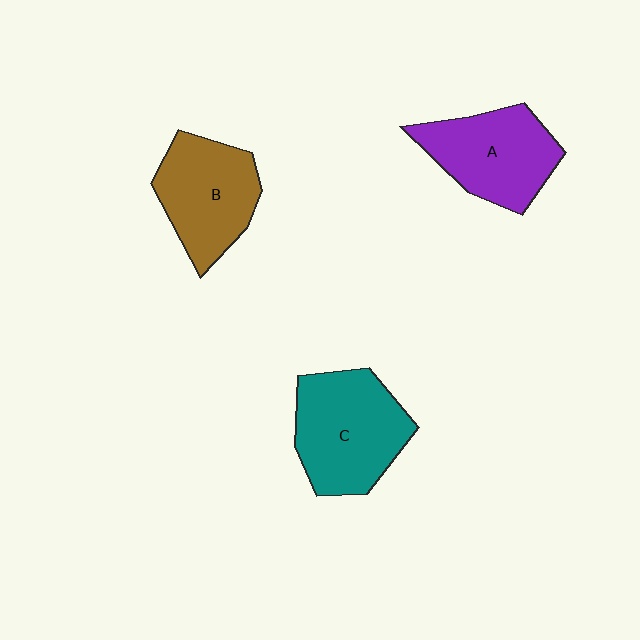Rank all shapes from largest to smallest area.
From largest to smallest: C (teal), A (purple), B (brown).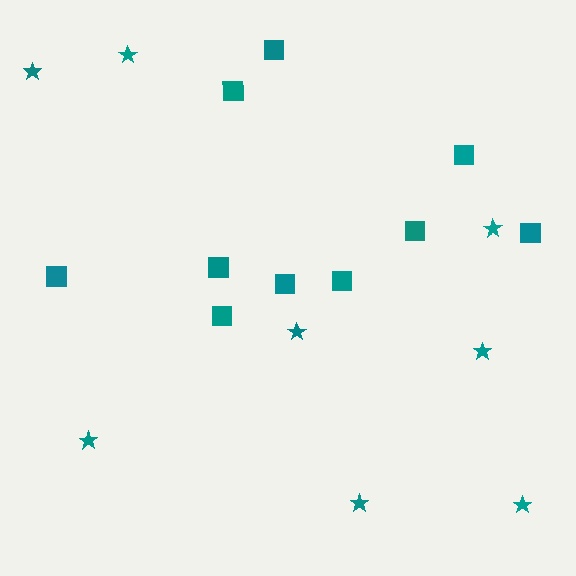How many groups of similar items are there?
There are 2 groups: one group of squares (10) and one group of stars (8).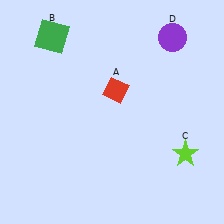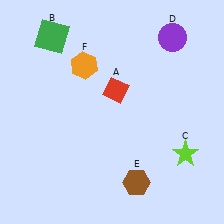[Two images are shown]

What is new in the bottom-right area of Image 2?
A brown hexagon (E) was added in the bottom-right area of Image 2.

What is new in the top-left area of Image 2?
An orange hexagon (F) was added in the top-left area of Image 2.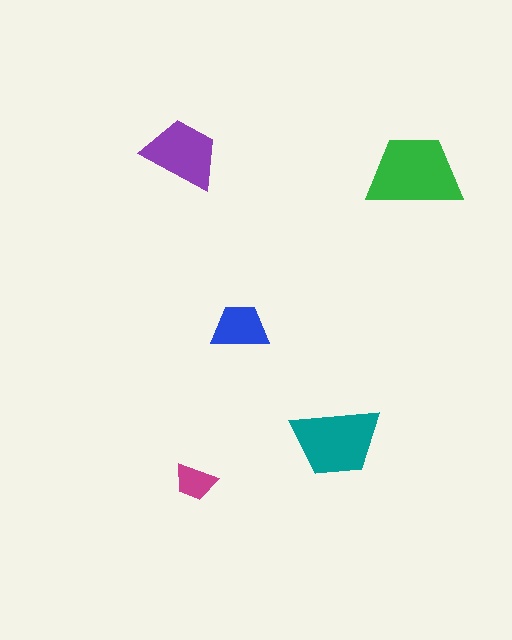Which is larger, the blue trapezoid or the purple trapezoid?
The purple one.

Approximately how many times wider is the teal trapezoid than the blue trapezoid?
About 1.5 times wider.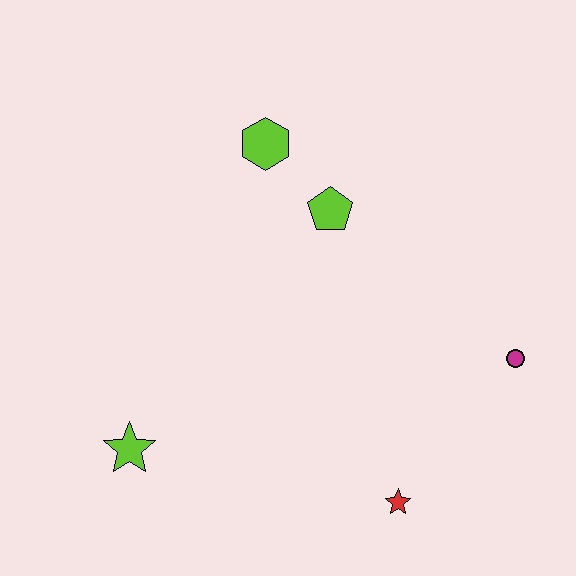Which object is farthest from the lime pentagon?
The lime star is farthest from the lime pentagon.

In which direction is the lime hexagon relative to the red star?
The lime hexagon is above the red star.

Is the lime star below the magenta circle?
Yes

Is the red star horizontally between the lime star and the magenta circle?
Yes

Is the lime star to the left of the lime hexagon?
Yes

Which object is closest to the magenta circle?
The red star is closest to the magenta circle.